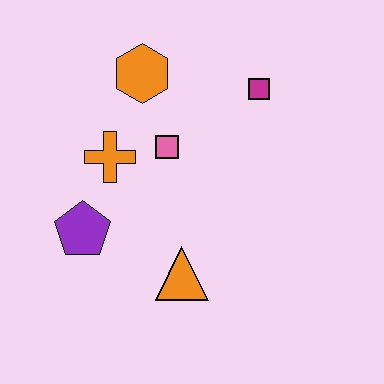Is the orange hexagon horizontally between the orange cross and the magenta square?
Yes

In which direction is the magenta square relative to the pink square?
The magenta square is to the right of the pink square.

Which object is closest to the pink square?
The orange cross is closest to the pink square.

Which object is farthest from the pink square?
The orange triangle is farthest from the pink square.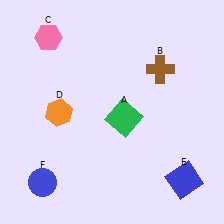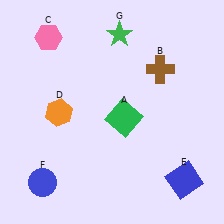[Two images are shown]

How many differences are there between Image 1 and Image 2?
There is 1 difference between the two images.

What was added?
A green star (G) was added in Image 2.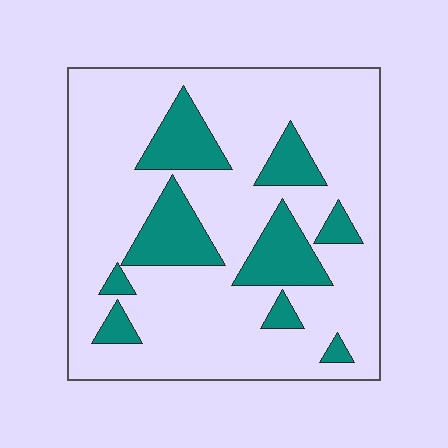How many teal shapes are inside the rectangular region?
9.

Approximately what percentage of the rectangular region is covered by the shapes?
Approximately 20%.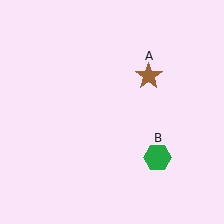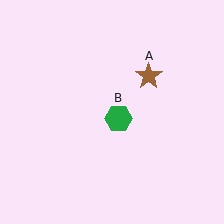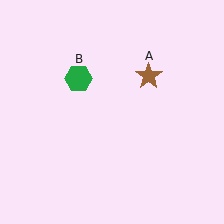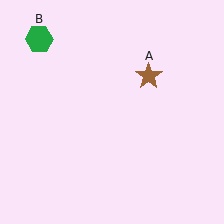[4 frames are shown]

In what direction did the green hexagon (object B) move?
The green hexagon (object B) moved up and to the left.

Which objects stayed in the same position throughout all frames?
Brown star (object A) remained stationary.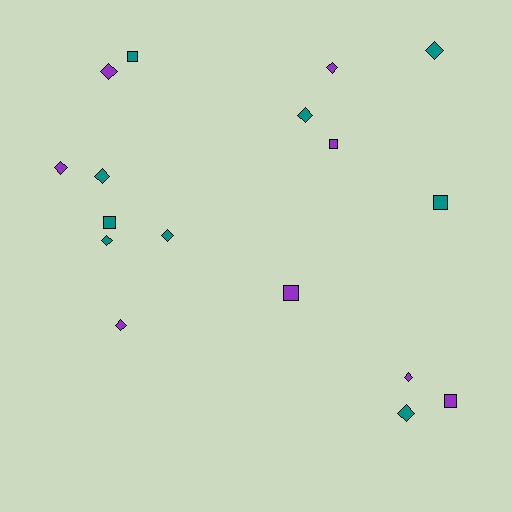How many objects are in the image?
There are 17 objects.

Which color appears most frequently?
Teal, with 9 objects.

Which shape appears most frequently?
Diamond, with 11 objects.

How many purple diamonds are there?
There are 5 purple diamonds.